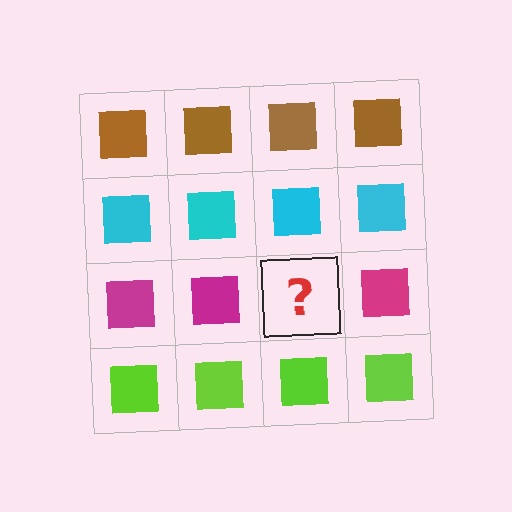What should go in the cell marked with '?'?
The missing cell should contain a magenta square.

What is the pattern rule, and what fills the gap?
The rule is that each row has a consistent color. The gap should be filled with a magenta square.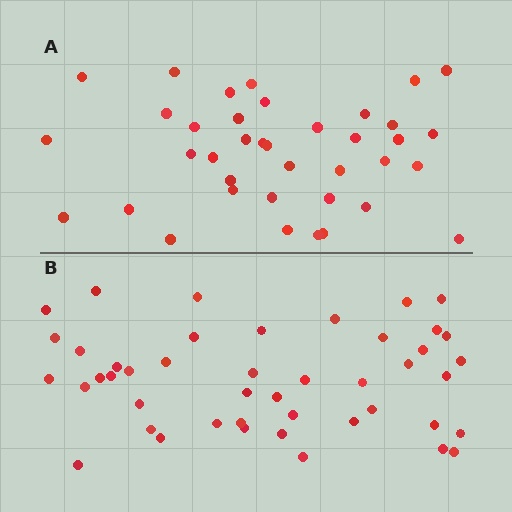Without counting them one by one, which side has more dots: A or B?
Region B (the bottom region) has more dots.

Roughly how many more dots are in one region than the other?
Region B has roughly 8 or so more dots than region A.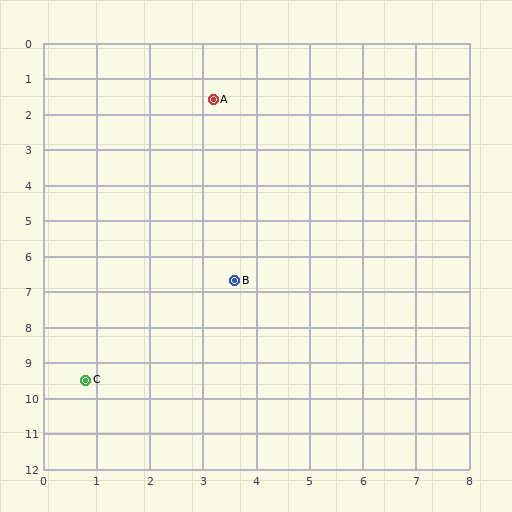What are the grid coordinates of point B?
Point B is at approximately (3.6, 6.7).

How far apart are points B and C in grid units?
Points B and C are about 4.0 grid units apart.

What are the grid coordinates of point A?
Point A is at approximately (3.2, 1.6).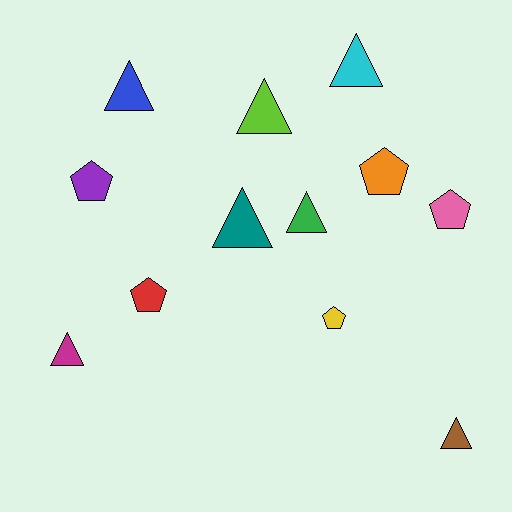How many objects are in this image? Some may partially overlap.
There are 12 objects.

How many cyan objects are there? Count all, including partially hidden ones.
There is 1 cyan object.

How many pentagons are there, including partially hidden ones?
There are 5 pentagons.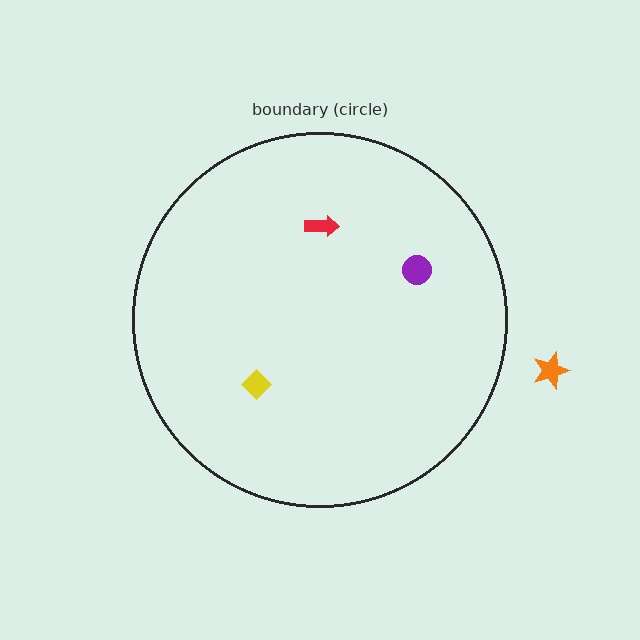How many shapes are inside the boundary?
3 inside, 1 outside.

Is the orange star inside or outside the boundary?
Outside.